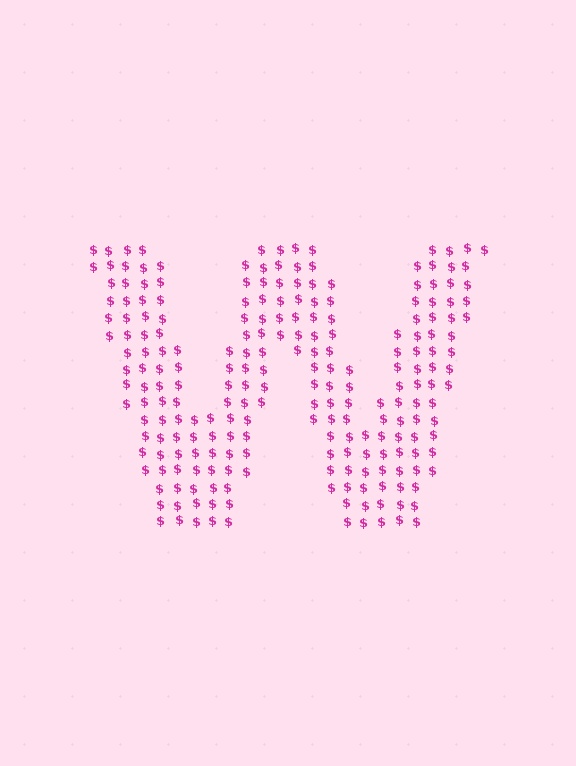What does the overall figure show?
The overall figure shows the letter W.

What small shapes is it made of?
It is made of small dollar signs.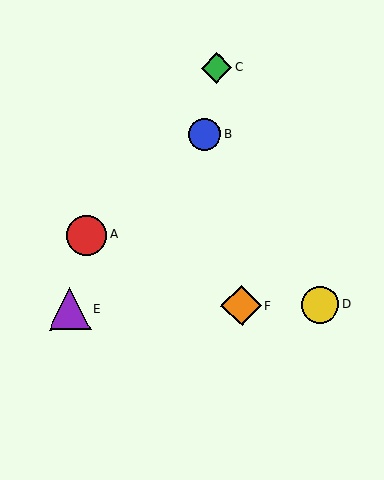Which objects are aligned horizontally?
Objects D, E, F are aligned horizontally.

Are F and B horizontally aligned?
No, F is at y≈306 and B is at y≈135.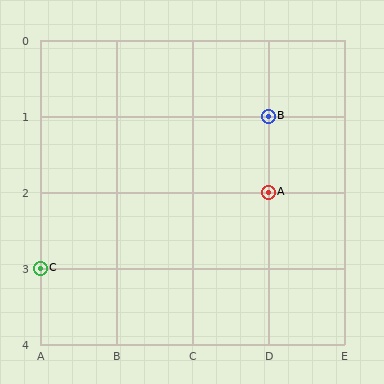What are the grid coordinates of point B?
Point B is at grid coordinates (D, 1).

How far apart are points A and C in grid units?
Points A and C are 3 columns and 1 row apart (about 3.2 grid units diagonally).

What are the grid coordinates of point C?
Point C is at grid coordinates (A, 3).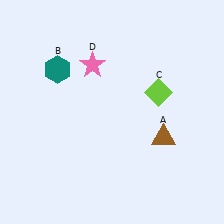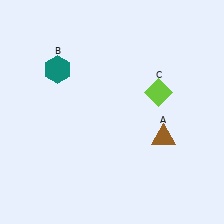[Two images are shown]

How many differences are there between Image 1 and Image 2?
There is 1 difference between the two images.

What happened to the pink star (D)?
The pink star (D) was removed in Image 2. It was in the top-left area of Image 1.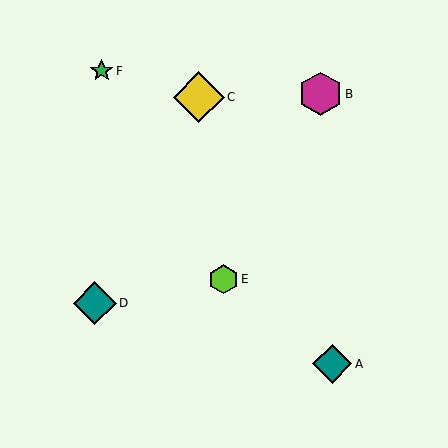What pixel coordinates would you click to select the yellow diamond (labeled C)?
Click at (199, 97) to select the yellow diamond C.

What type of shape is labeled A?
Shape A is a teal diamond.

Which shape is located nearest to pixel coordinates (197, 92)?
The yellow diamond (labeled C) at (199, 97) is nearest to that location.